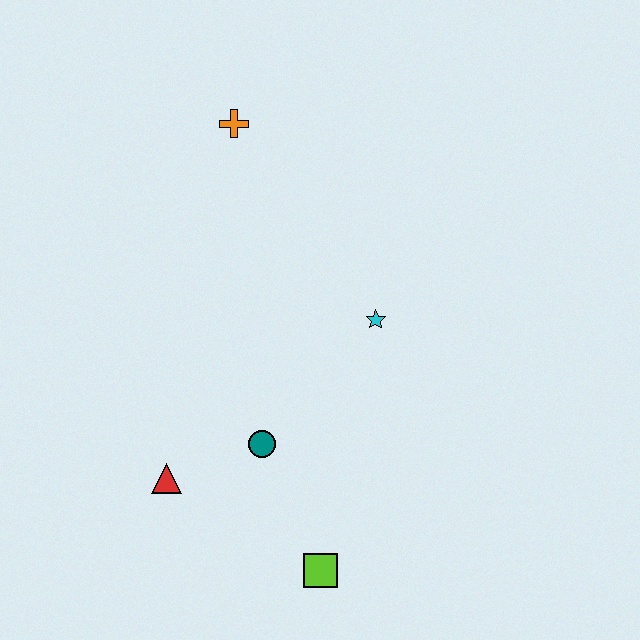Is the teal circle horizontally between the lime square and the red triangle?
Yes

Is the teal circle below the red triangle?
No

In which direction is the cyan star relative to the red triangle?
The cyan star is to the right of the red triangle.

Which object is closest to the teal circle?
The red triangle is closest to the teal circle.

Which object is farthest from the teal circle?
The orange cross is farthest from the teal circle.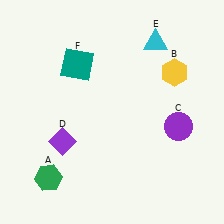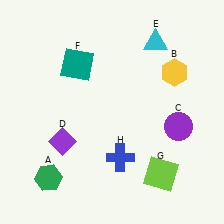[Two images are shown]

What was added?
A lime square (G), a blue cross (H) were added in Image 2.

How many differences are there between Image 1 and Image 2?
There are 2 differences between the two images.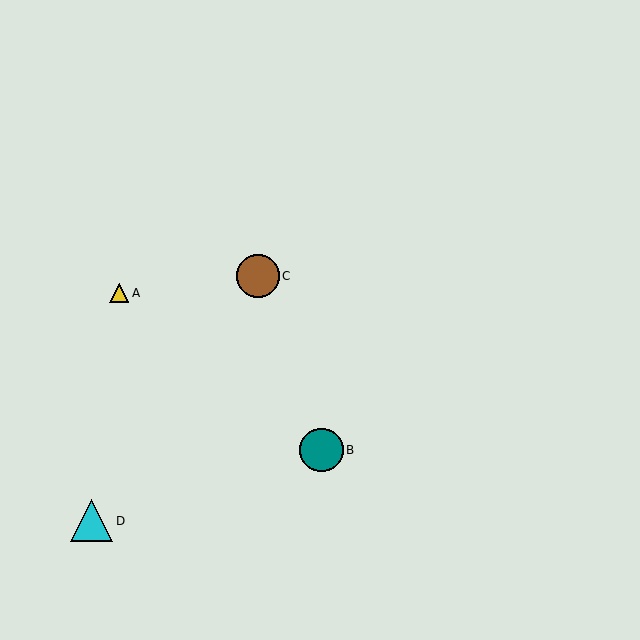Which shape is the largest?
The teal circle (labeled B) is the largest.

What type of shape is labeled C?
Shape C is a brown circle.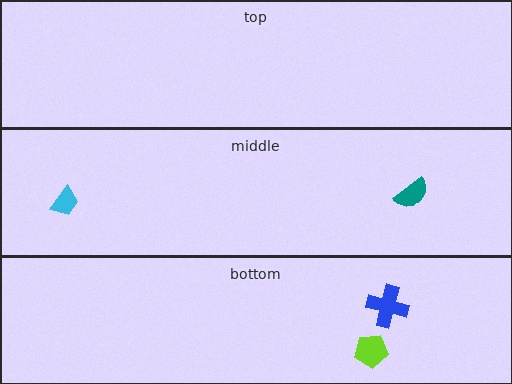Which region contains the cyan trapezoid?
The middle region.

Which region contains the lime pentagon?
The bottom region.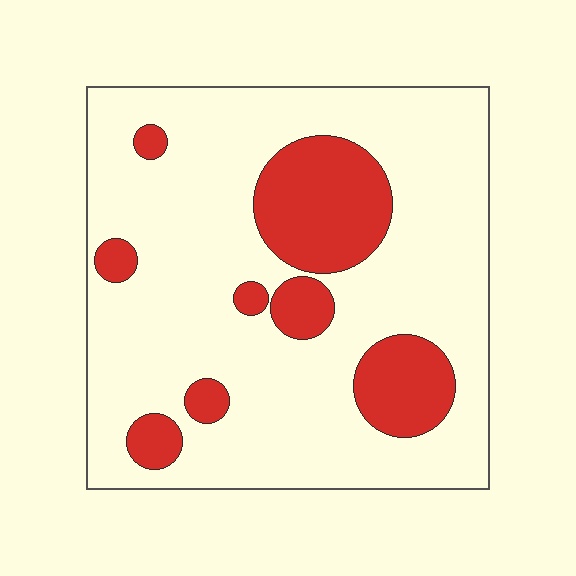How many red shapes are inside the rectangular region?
8.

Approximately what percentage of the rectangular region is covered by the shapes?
Approximately 20%.